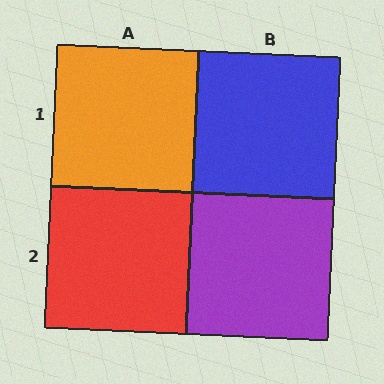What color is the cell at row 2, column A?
Red.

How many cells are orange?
1 cell is orange.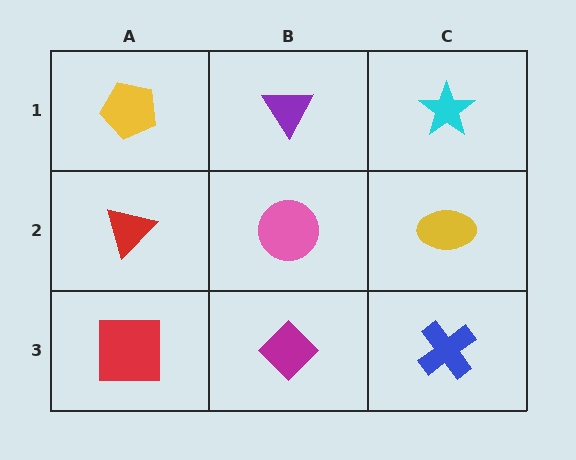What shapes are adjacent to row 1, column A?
A red triangle (row 2, column A), a purple triangle (row 1, column B).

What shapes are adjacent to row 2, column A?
A yellow pentagon (row 1, column A), a red square (row 3, column A), a pink circle (row 2, column B).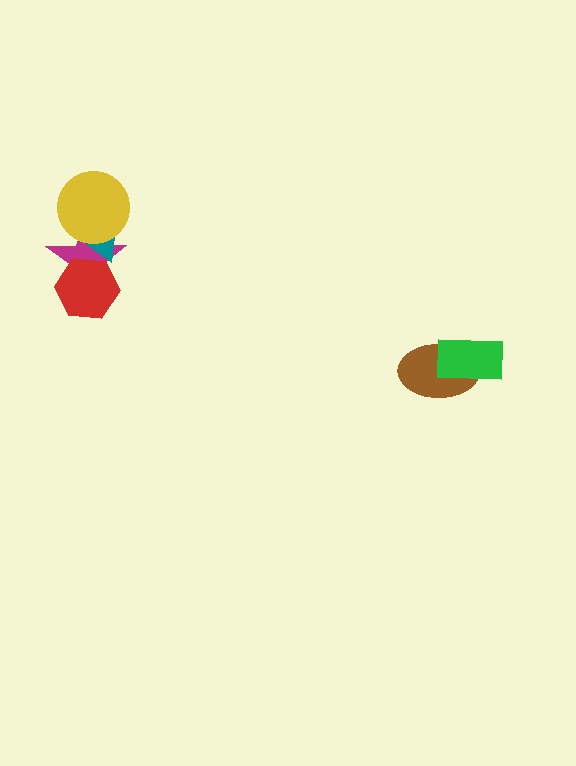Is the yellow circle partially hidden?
No, no other shape covers it.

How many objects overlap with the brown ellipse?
1 object overlaps with the brown ellipse.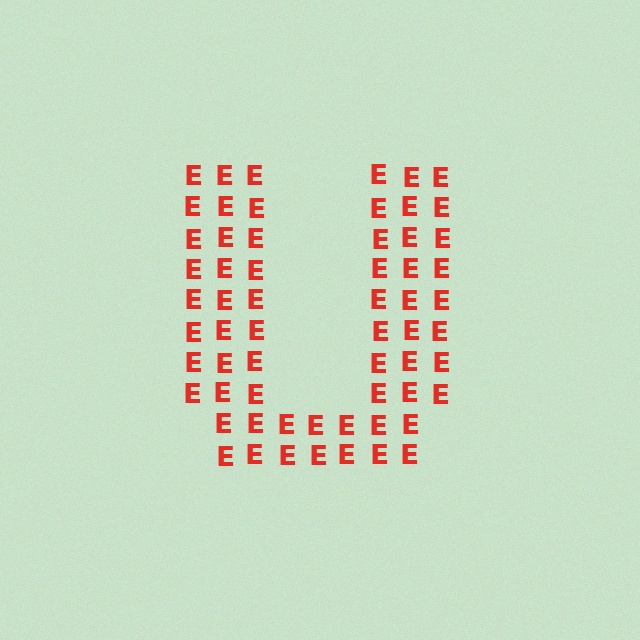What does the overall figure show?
The overall figure shows the letter U.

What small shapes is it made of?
It is made of small letter E's.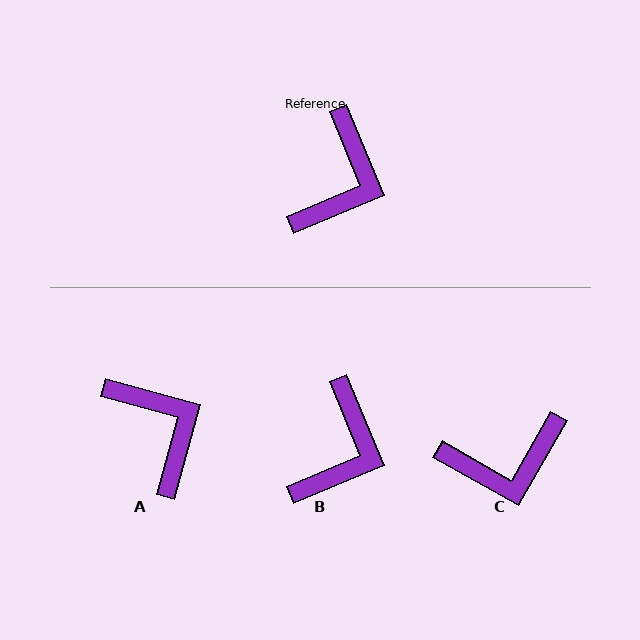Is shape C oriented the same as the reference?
No, it is off by about 53 degrees.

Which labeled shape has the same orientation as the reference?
B.